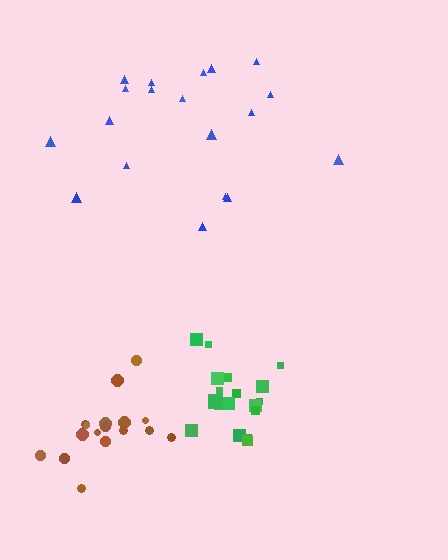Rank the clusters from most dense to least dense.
green, brown, blue.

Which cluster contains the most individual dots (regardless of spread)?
Blue (19).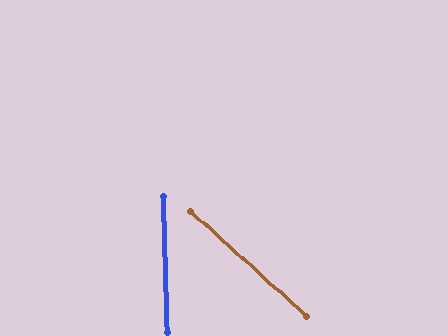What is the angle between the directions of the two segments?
Approximately 46 degrees.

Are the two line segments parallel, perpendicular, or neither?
Neither parallel nor perpendicular — they differ by about 46°.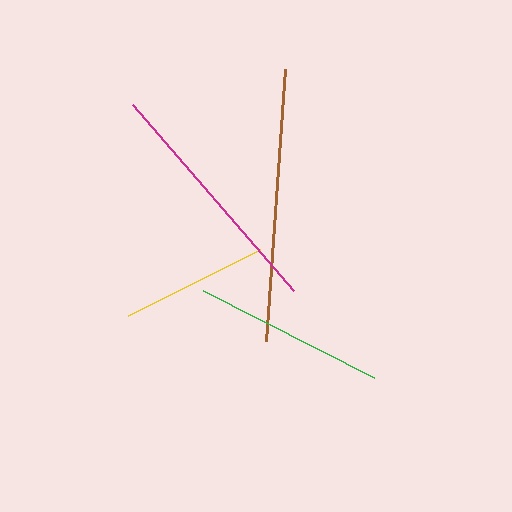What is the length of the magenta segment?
The magenta segment is approximately 246 pixels long.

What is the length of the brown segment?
The brown segment is approximately 273 pixels long.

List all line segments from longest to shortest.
From longest to shortest: brown, magenta, green, yellow.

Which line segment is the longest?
The brown line is the longest at approximately 273 pixels.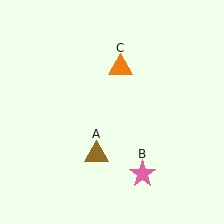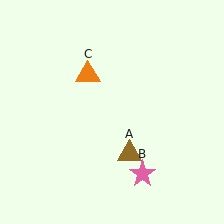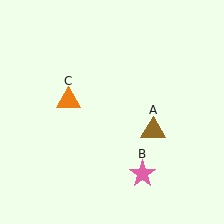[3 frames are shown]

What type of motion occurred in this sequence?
The brown triangle (object A), orange triangle (object C) rotated counterclockwise around the center of the scene.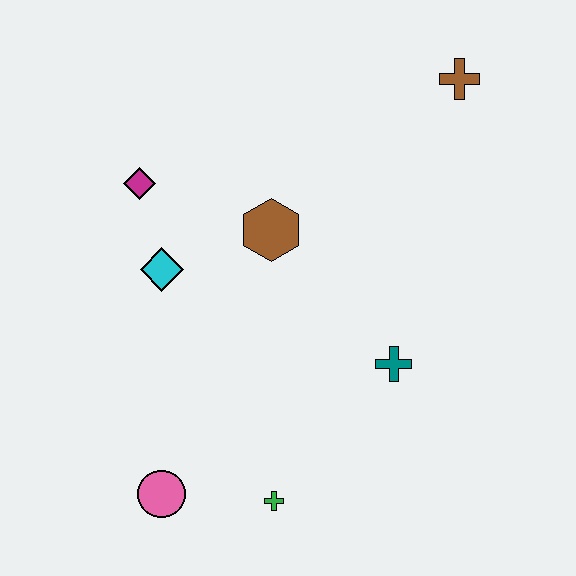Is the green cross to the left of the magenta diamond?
No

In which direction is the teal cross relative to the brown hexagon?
The teal cross is below the brown hexagon.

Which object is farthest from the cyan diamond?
The brown cross is farthest from the cyan diamond.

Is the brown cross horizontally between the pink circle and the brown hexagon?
No